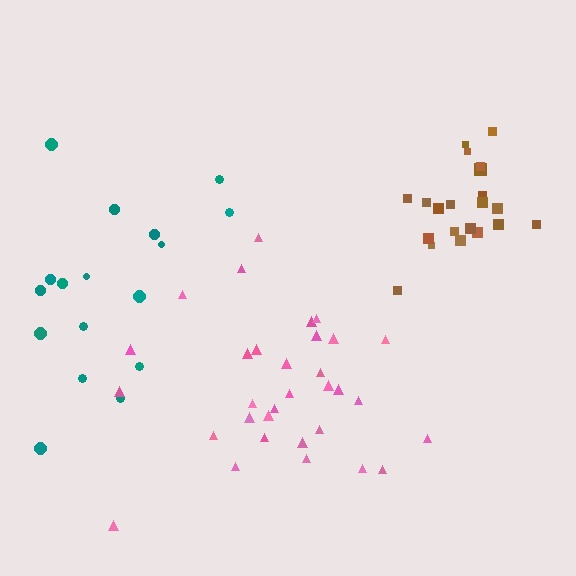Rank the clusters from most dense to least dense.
brown, pink, teal.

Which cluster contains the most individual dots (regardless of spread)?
Pink (32).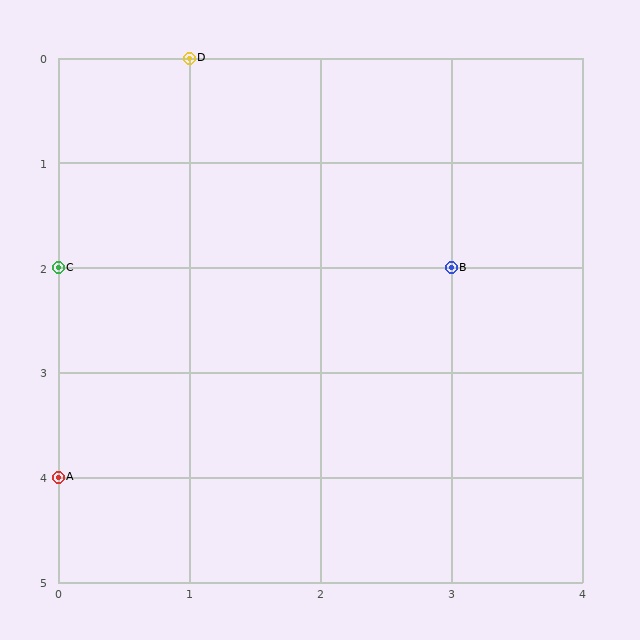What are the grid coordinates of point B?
Point B is at grid coordinates (3, 2).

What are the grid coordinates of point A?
Point A is at grid coordinates (0, 4).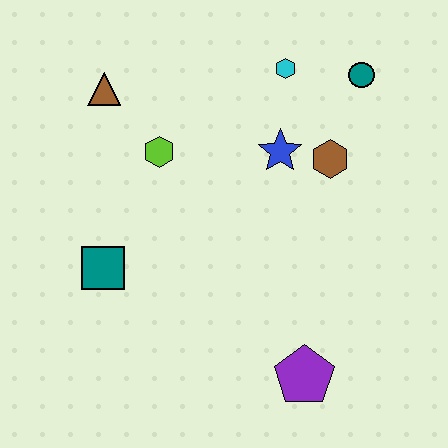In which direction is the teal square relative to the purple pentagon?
The teal square is to the left of the purple pentagon.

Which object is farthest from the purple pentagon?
The brown triangle is farthest from the purple pentagon.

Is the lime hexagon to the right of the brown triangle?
Yes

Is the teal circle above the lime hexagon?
Yes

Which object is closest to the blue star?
The brown hexagon is closest to the blue star.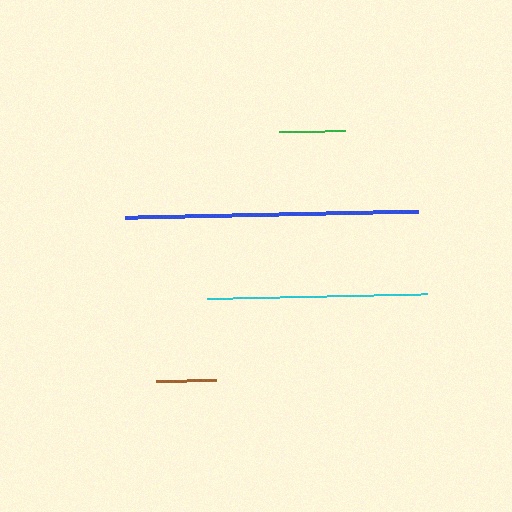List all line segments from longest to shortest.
From longest to shortest: blue, cyan, green, brown.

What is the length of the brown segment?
The brown segment is approximately 60 pixels long.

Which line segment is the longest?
The blue line is the longest at approximately 293 pixels.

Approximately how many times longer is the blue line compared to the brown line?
The blue line is approximately 4.9 times the length of the brown line.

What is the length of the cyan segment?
The cyan segment is approximately 220 pixels long.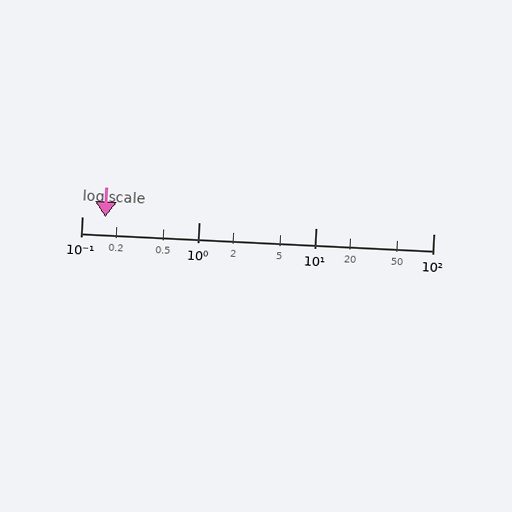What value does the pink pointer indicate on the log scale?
The pointer indicates approximately 0.16.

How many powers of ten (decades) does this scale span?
The scale spans 3 decades, from 0.1 to 100.